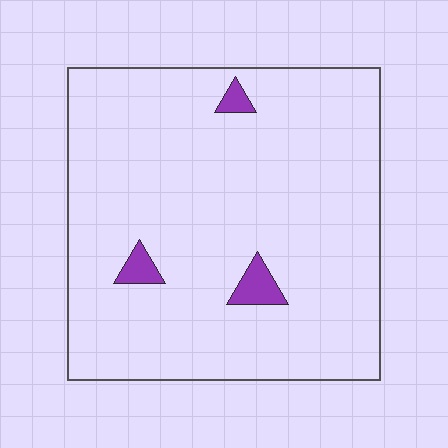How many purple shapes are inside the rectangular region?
3.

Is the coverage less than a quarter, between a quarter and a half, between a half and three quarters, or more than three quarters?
Less than a quarter.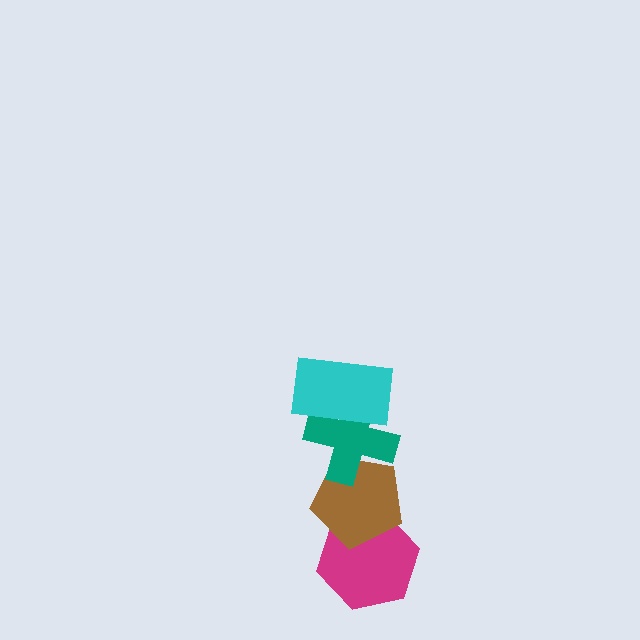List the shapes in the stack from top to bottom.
From top to bottom: the cyan rectangle, the teal cross, the brown pentagon, the magenta hexagon.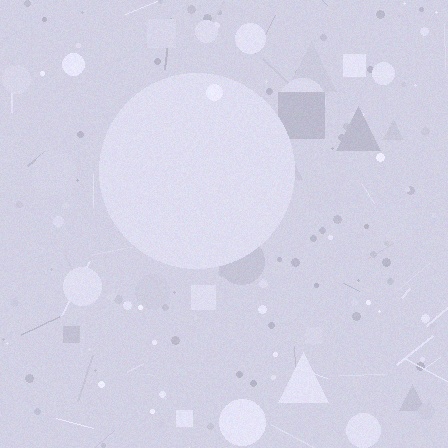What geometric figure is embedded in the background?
A circle is embedded in the background.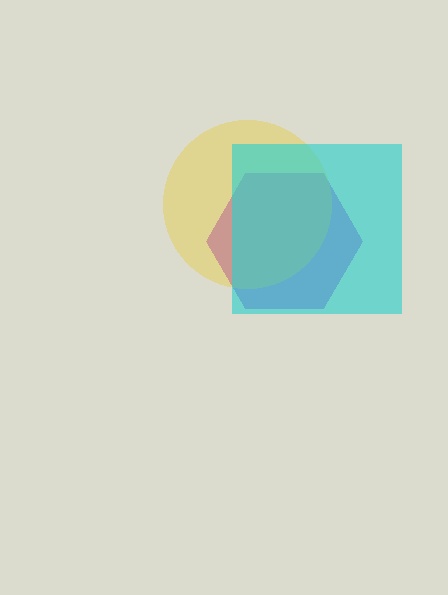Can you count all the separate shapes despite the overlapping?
Yes, there are 3 separate shapes.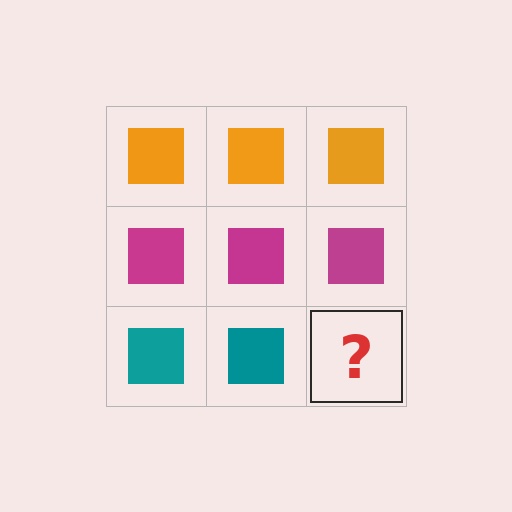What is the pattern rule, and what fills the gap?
The rule is that each row has a consistent color. The gap should be filled with a teal square.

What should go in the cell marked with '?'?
The missing cell should contain a teal square.